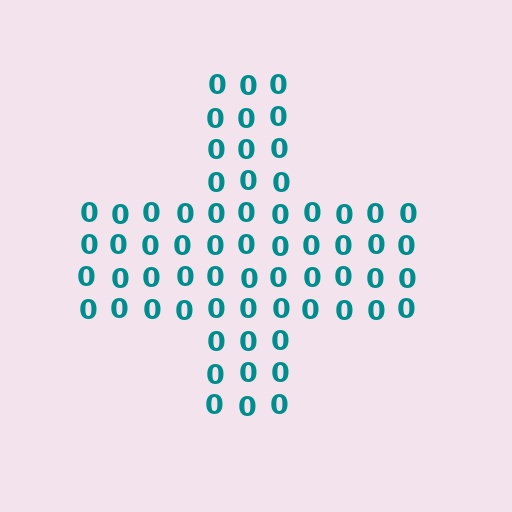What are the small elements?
The small elements are digit 0's.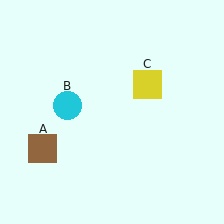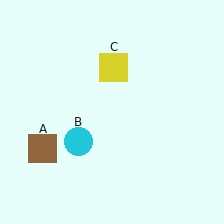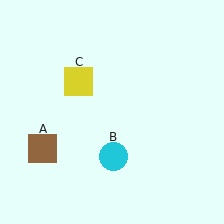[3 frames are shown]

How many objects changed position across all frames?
2 objects changed position: cyan circle (object B), yellow square (object C).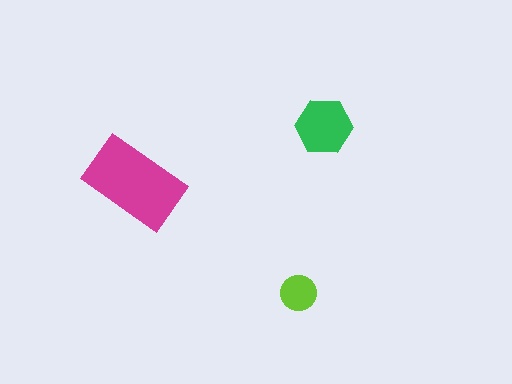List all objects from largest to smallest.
The magenta rectangle, the green hexagon, the lime circle.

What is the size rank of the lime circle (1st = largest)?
3rd.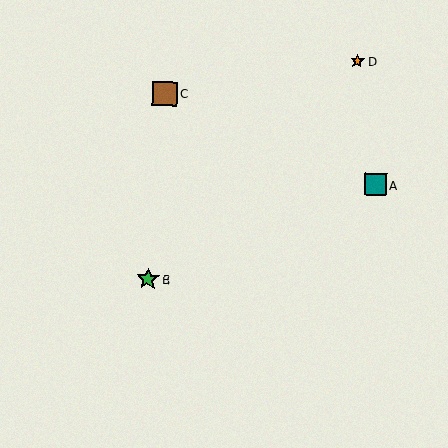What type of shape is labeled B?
Shape B is a green star.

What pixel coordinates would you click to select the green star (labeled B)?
Click at (148, 279) to select the green star B.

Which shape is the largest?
The brown square (labeled C) is the largest.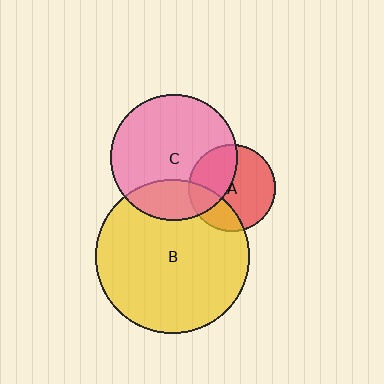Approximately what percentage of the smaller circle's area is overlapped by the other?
Approximately 40%.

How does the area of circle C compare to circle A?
Approximately 2.1 times.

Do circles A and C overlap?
Yes.